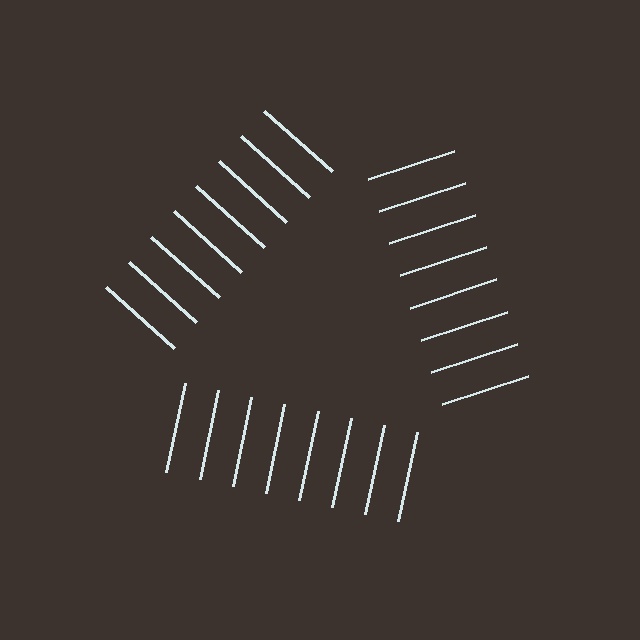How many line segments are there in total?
24 — 8 along each of the 3 edges.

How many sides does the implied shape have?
3 sides — the line-ends trace a triangle.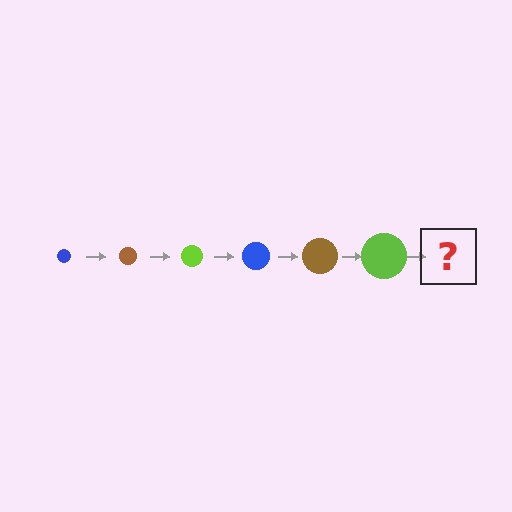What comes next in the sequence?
The next element should be a blue circle, larger than the previous one.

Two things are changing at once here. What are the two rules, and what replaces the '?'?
The two rules are that the circle grows larger each step and the color cycles through blue, brown, and lime. The '?' should be a blue circle, larger than the previous one.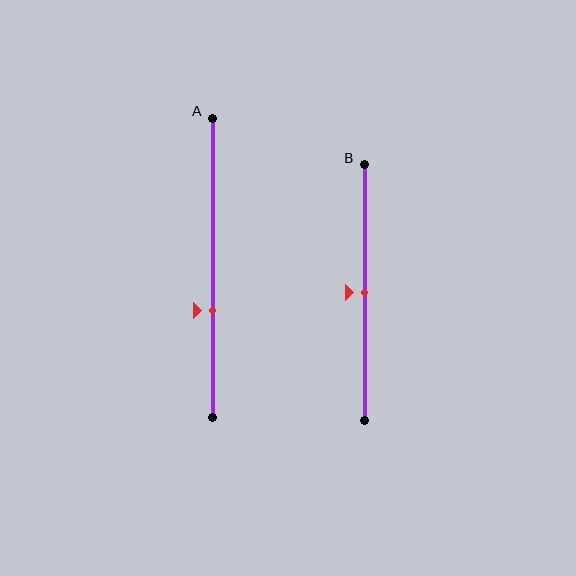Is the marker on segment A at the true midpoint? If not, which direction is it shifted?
No, the marker on segment A is shifted downward by about 14% of the segment length.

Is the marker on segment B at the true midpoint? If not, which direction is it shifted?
Yes, the marker on segment B is at the true midpoint.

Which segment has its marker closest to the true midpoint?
Segment B has its marker closest to the true midpoint.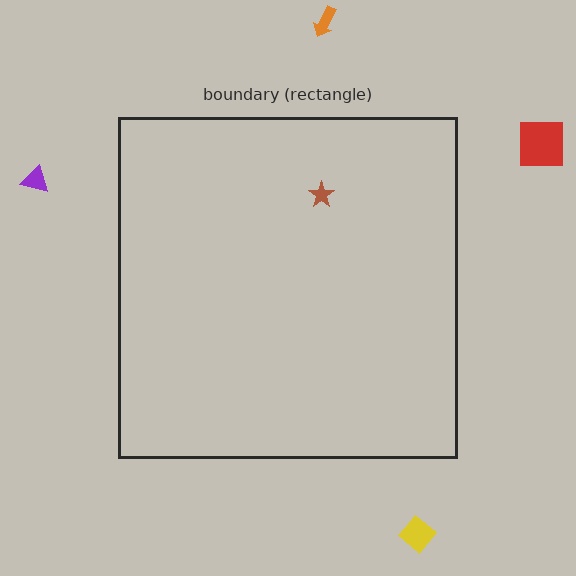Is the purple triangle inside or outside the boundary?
Outside.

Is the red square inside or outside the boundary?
Outside.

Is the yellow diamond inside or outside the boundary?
Outside.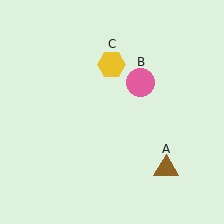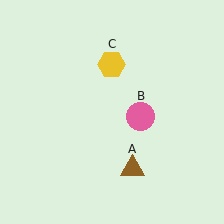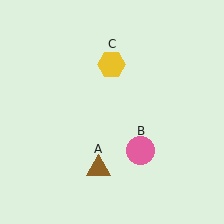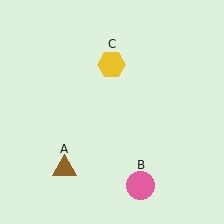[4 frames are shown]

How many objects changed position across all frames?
2 objects changed position: brown triangle (object A), pink circle (object B).